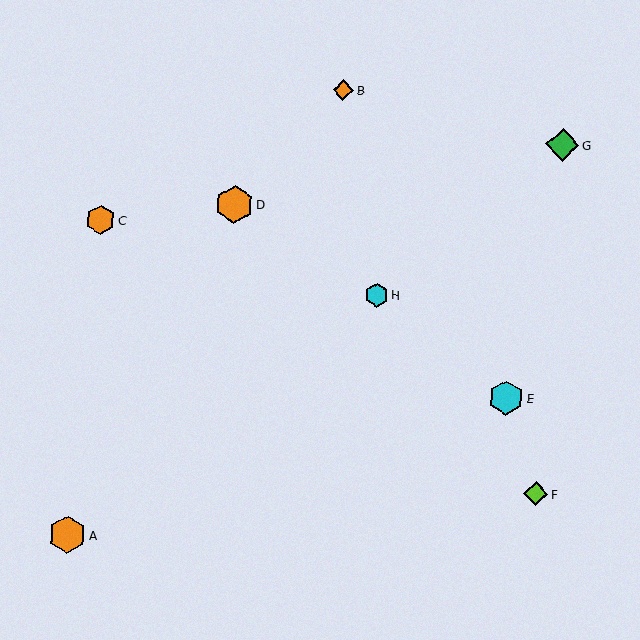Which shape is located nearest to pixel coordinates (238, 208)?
The orange hexagon (labeled D) at (234, 204) is nearest to that location.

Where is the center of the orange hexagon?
The center of the orange hexagon is at (68, 535).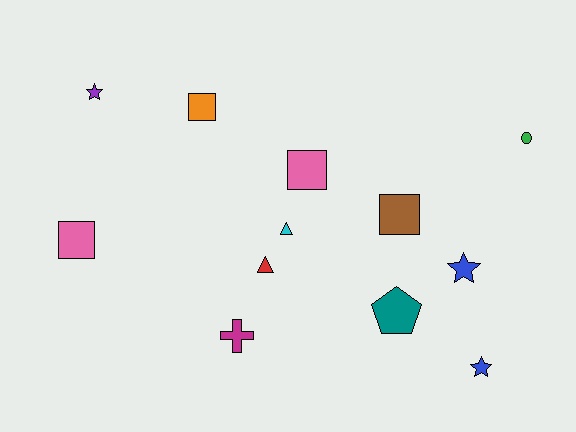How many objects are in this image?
There are 12 objects.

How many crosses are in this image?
There is 1 cross.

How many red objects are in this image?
There is 1 red object.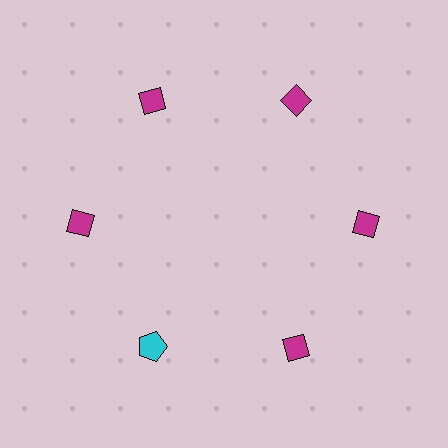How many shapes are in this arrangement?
There are 6 shapes arranged in a ring pattern.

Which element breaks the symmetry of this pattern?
The cyan pentagon at roughly the 7 o'clock position breaks the symmetry. All other shapes are magenta diamonds.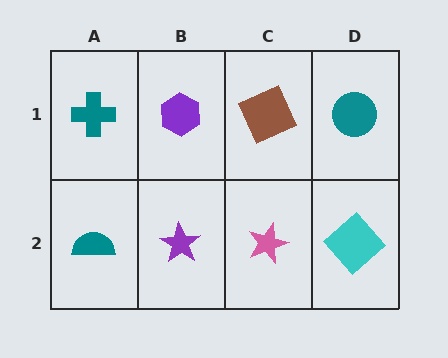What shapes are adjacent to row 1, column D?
A cyan diamond (row 2, column D), a brown square (row 1, column C).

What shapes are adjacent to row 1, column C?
A pink star (row 2, column C), a purple hexagon (row 1, column B), a teal circle (row 1, column D).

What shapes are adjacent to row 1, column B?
A purple star (row 2, column B), a teal cross (row 1, column A), a brown square (row 1, column C).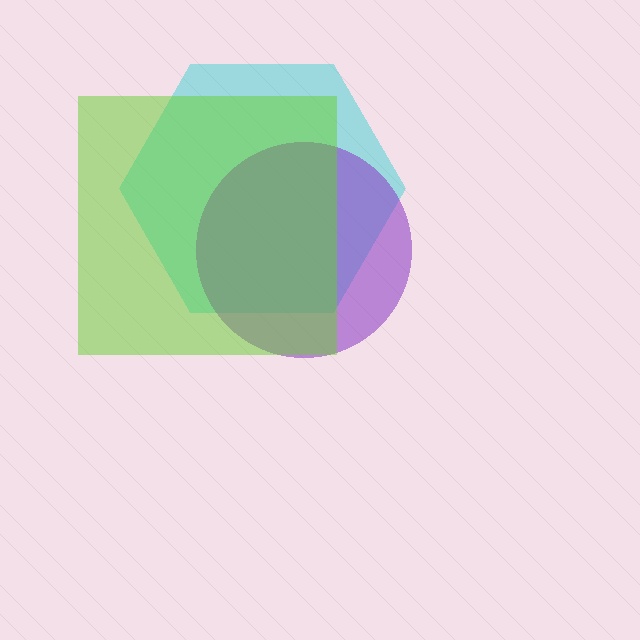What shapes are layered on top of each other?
The layered shapes are: a cyan hexagon, a purple circle, a lime square.